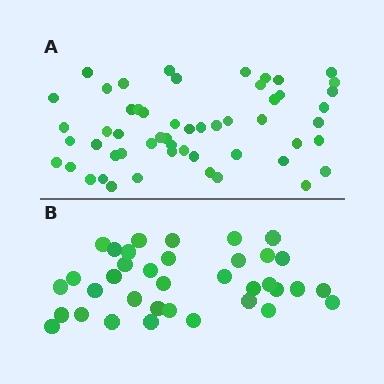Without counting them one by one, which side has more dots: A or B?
Region A (the top region) has more dots.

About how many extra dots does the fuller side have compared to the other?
Region A has approximately 20 more dots than region B.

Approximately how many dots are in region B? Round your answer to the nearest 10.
About 40 dots. (The exact count is 36, which rounds to 40.)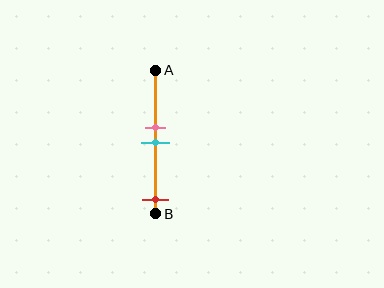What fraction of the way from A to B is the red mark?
The red mark is approximately 90% (0.9) of the way from A to B.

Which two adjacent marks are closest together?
The pink and cyan marks are the closest adjacent pair.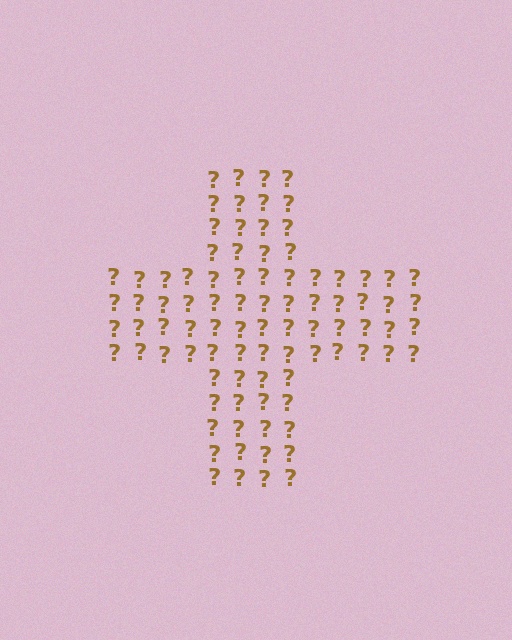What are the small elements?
The small elements are question marks.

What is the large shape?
The large shape is a cross.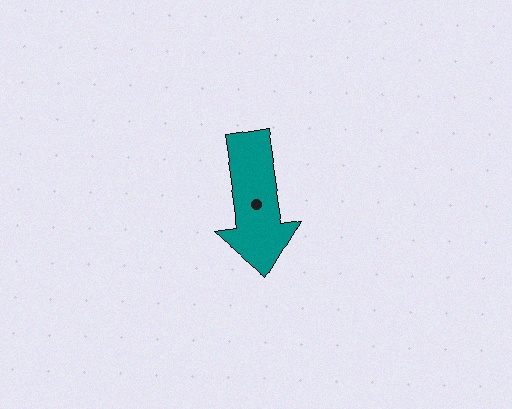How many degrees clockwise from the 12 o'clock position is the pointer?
Approximately 171 degrees.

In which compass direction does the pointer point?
South.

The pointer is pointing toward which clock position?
Roughly 6 o'clock.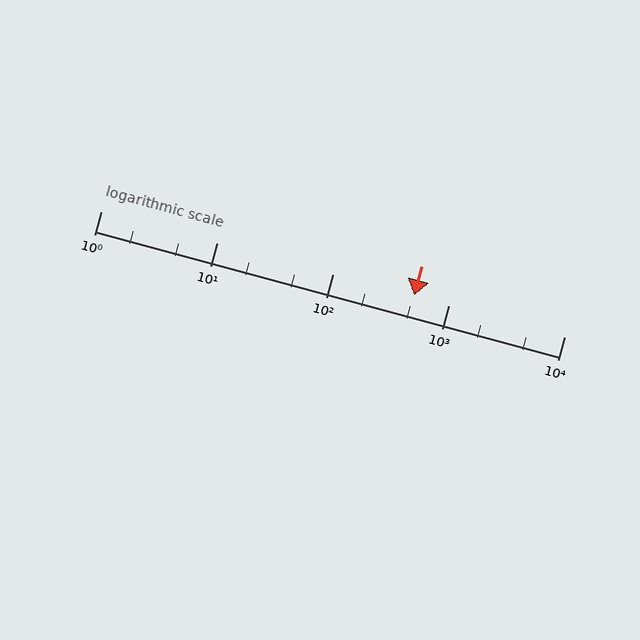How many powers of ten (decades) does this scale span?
The scale spans 4 decades, from 1 to 10000.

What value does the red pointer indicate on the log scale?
The pointer indicates approximately 510.